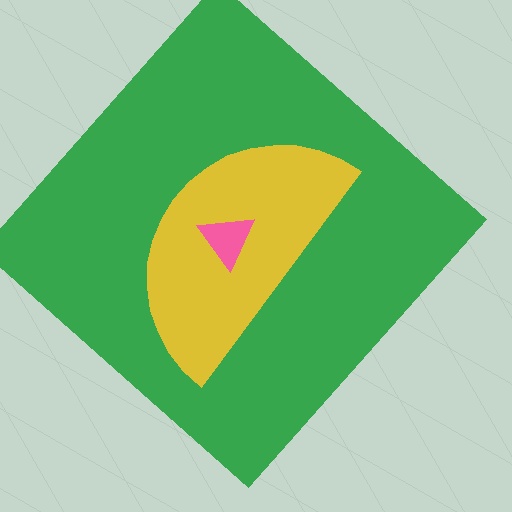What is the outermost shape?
The green diamond.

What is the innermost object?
The pink triangle.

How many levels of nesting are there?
3.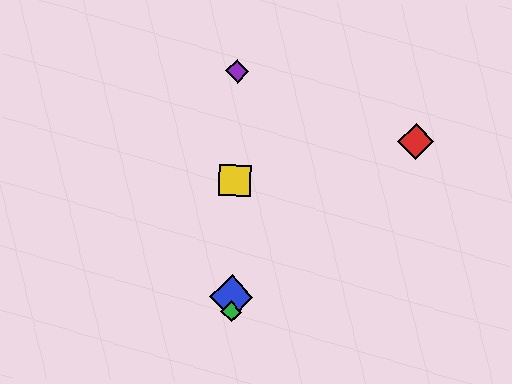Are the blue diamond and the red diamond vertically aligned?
No, the blue diamond is at x≈232 and the red diamond is at x≈416.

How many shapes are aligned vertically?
4 shapes (the blue diamond, the green diamond, the yellow square, the purple diamond) are aligned vertically.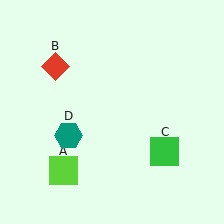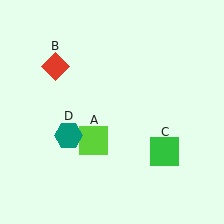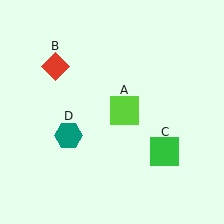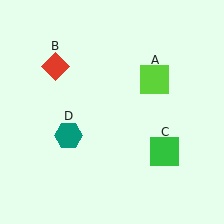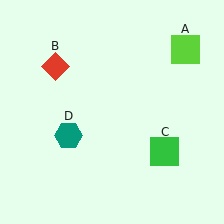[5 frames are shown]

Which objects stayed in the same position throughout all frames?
Red diamond (object B) and green square (object C) and teal hexagon (object D) remained stationary.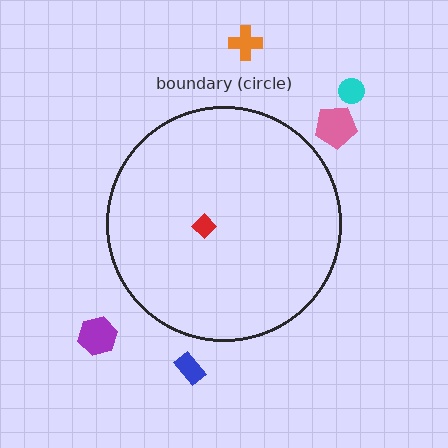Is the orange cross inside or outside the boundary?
Outside.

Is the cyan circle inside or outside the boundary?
Outside.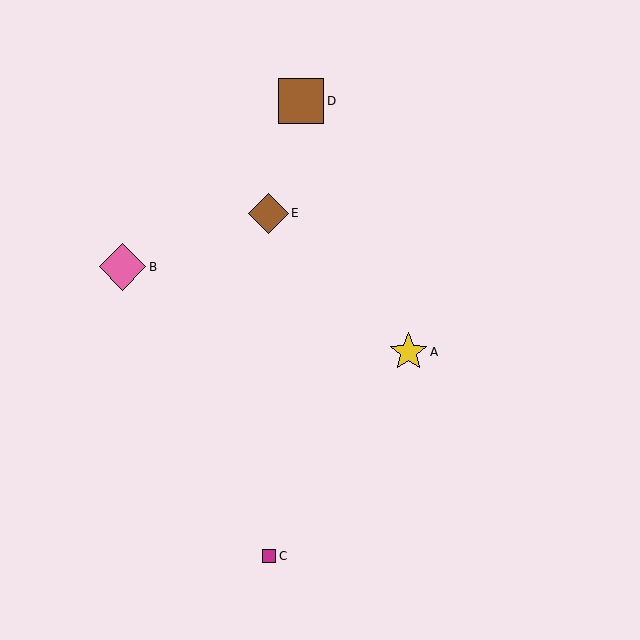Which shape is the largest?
The pink diamond (labeled B) is the largest.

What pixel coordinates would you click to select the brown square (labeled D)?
Click at (301, 101) to select the brown square D.